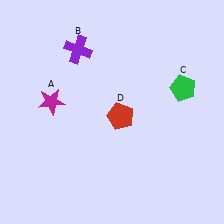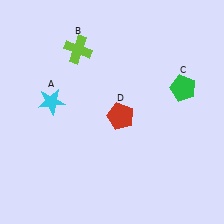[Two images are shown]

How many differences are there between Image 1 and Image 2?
There are 2 differences between the two images.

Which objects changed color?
A changed from magenta to cyan. B changed from purple to lime.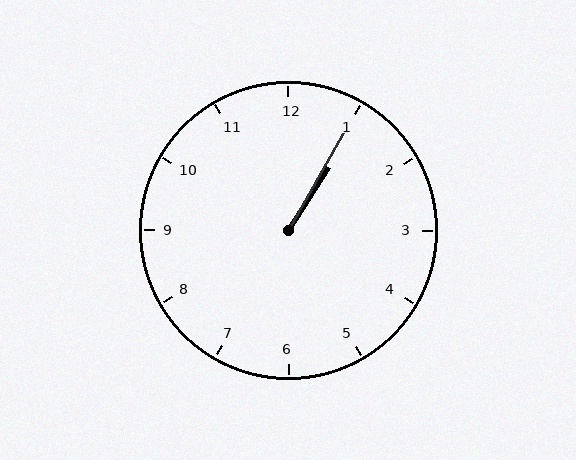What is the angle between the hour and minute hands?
Approximately 2 degrees.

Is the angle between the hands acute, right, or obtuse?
It is acute.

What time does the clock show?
1:05.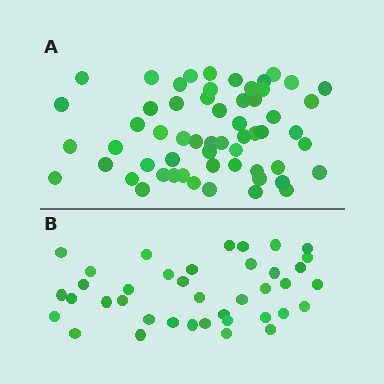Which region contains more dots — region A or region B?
Region A (the top region) has more dots.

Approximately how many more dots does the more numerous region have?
Region A has approximately 20 more dots than region B.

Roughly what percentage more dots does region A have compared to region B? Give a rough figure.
About 50% more.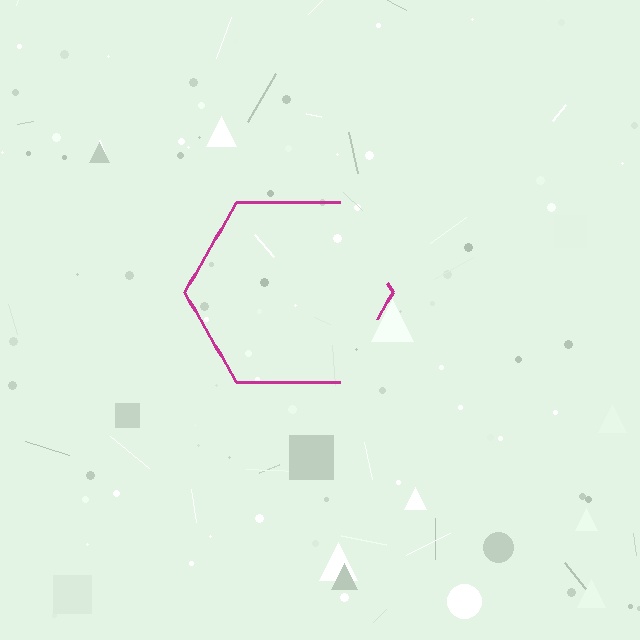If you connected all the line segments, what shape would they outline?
They would outline a hexagon.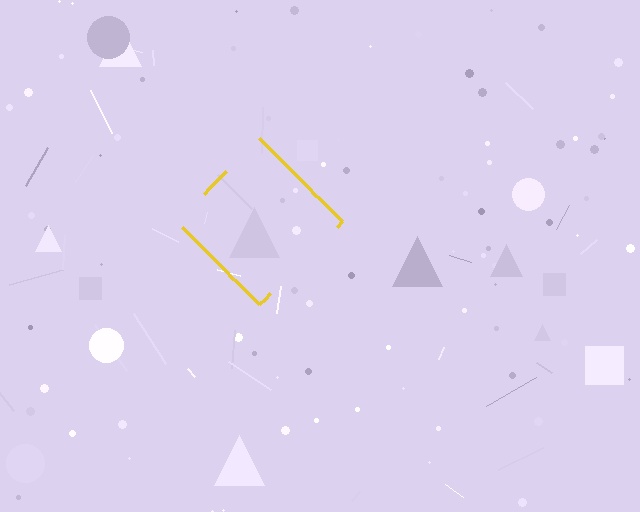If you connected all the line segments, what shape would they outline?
They would outline a diamond.